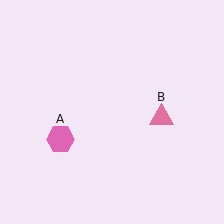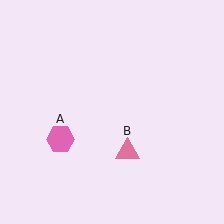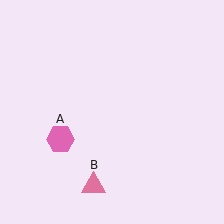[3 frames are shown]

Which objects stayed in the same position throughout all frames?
Pink hexagon (object A) remained stationary.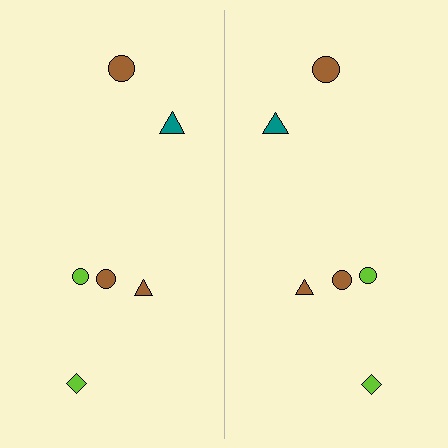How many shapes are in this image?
There are 12 shapes in this image.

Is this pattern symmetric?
Yes, this pattern has bilateral (reflection) symmetry.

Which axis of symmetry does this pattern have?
The pattern has a vertical axis of symmetry running through the center of the image.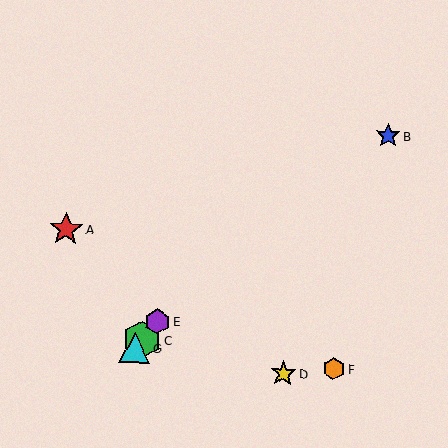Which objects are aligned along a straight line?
Objects C, E, G are aligned along a straight line.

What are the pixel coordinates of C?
Object C is at (142, 340).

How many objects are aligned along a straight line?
3 objects (C, E, G) are aligned along a straight line.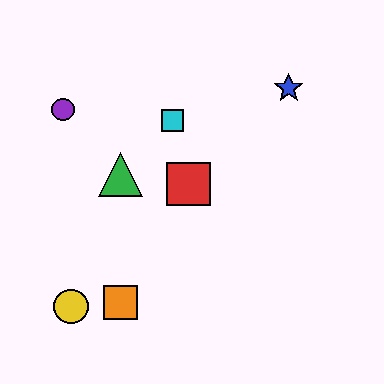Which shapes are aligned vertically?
The green triangle, the orange square are aligned vertically.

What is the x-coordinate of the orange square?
The orange square is at x≈120.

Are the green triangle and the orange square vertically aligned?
Yes, both are at x≈120.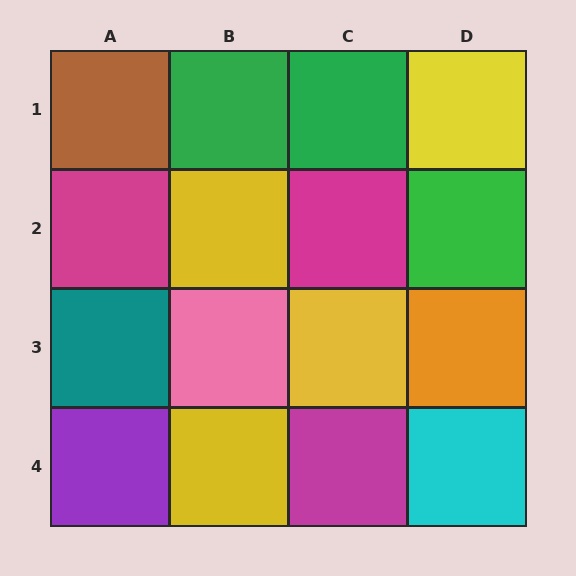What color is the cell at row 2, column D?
Green.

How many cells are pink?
1 cell is pink.